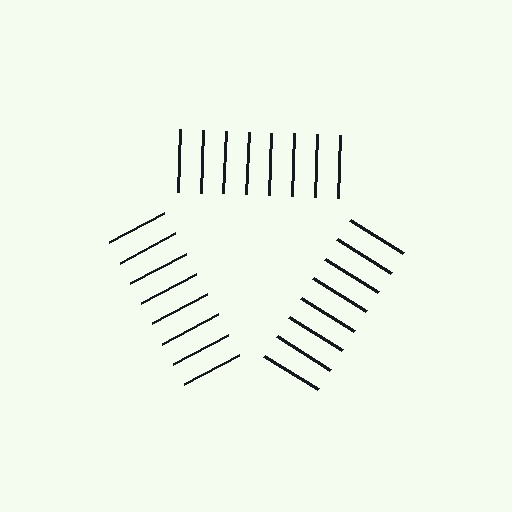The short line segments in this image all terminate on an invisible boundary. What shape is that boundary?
An illusory triangle — the line segments terminate on its edges but no continuous stroke is drawn.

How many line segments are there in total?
24 — 8 along each of the 3 edges.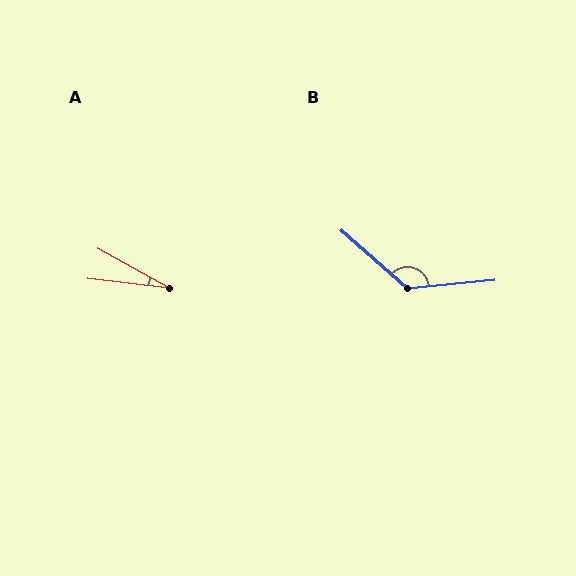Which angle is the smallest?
A, at approximately 22 degrees.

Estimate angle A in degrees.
Approximately 22 degrees.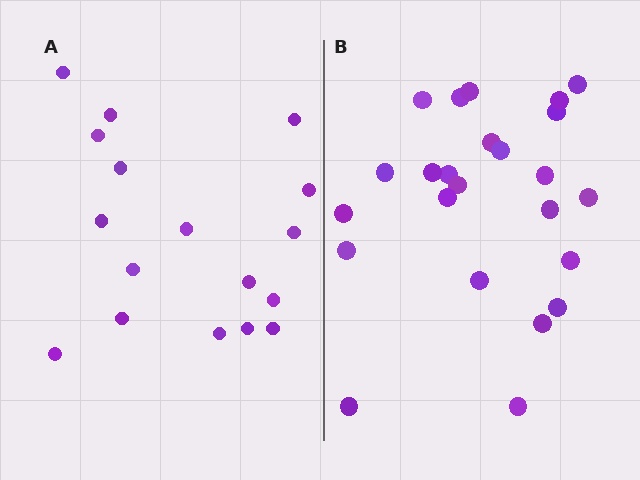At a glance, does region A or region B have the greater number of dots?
Region B (the right region) has more dots.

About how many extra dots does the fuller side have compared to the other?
Region B has roughly 8 or so more dots than region A.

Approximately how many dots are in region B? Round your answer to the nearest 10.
About 20 dots. (The exact count is 24, which rounds to 20.)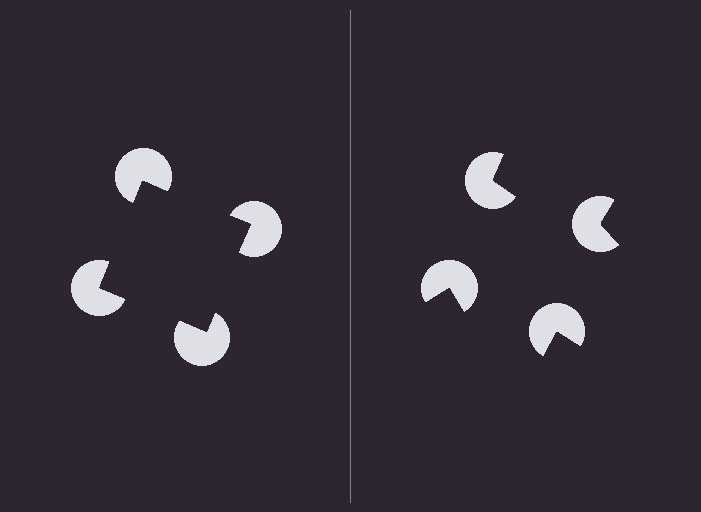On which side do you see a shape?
An illusory square appears on the left side. On the right side the wedge cuts are rotated, so no coherent shape forms.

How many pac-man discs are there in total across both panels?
8 — 4 on each side.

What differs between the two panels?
The pac-man discs are positioned identically on both sides; only the wedge orientations differ. On the left they align to a square; on the right they are misaligned.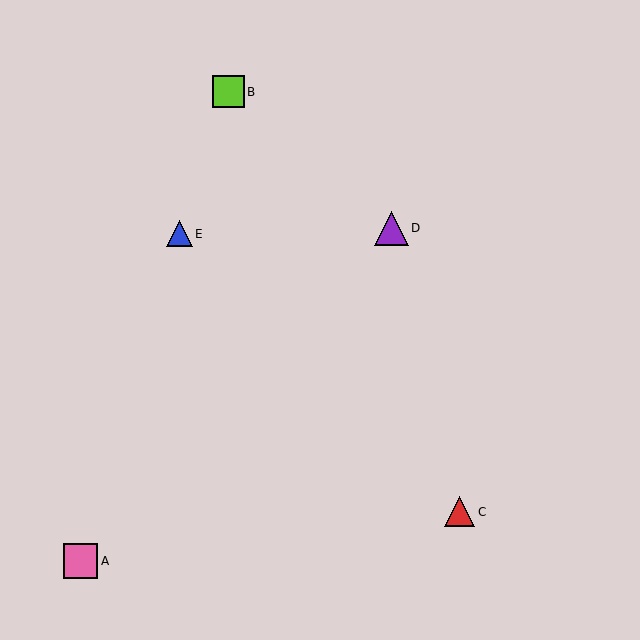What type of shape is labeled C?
Shape C is a red triangle.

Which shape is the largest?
The pink square (labeled A) is the largest.